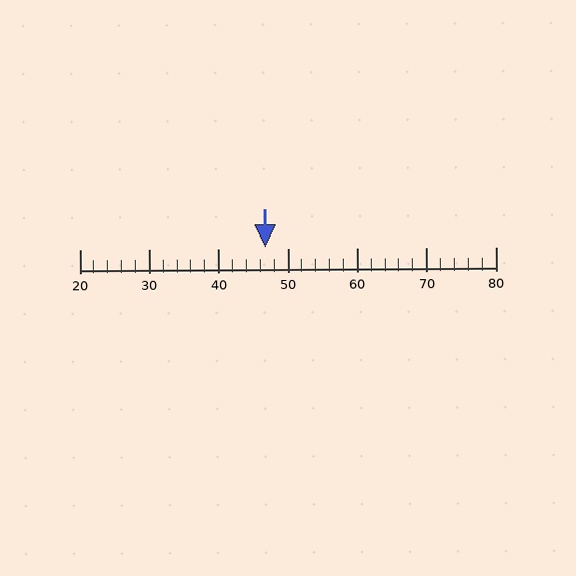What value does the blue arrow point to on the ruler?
The blue arrow points to approximately 47.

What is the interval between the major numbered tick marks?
The major tick marks are spaced 10 units apart.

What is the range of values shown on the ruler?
The ruler shows values from 20 to 80.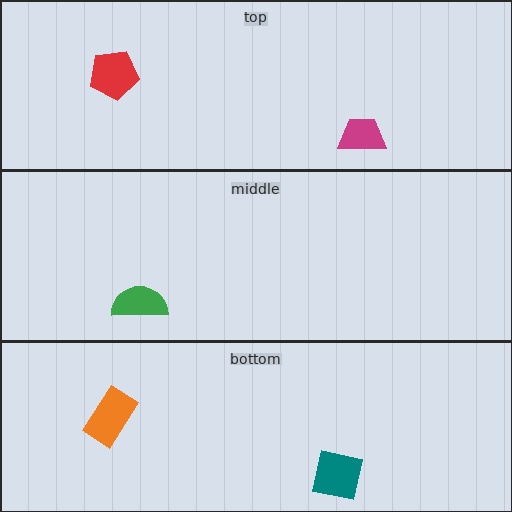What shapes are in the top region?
The red pentagon, the magenta trapezoid.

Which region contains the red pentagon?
The top region.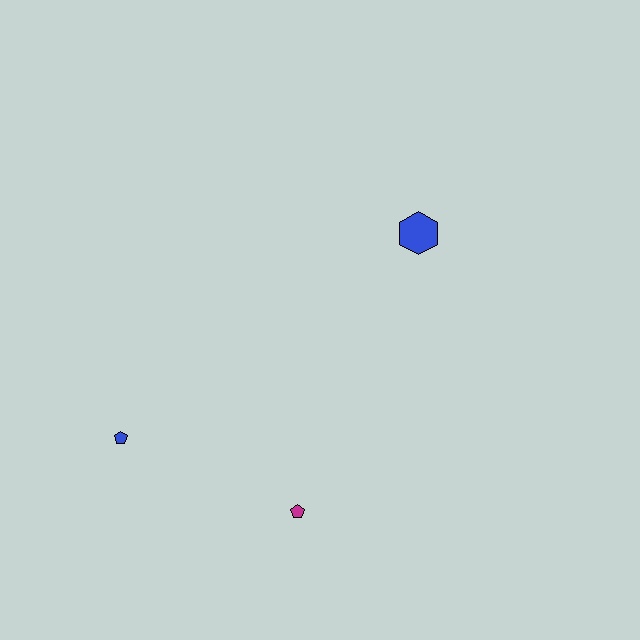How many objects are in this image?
There are 3 objects.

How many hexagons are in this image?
There is 1 hexagon.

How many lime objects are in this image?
There are no lime objects.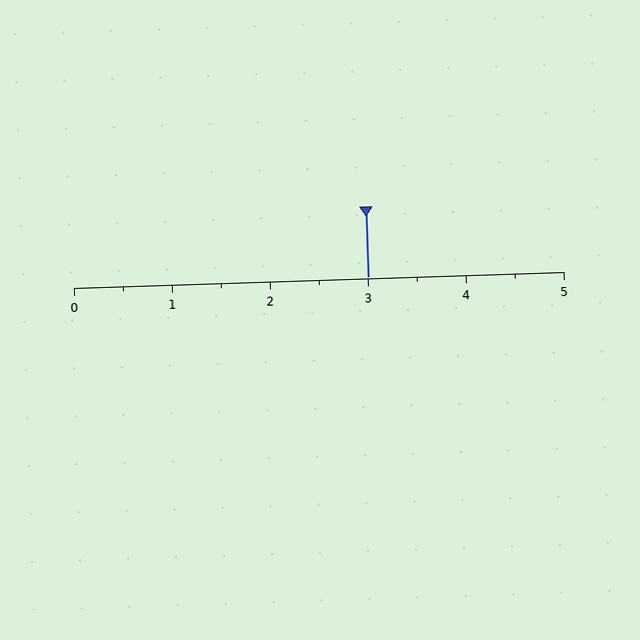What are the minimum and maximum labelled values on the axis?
The axis runs from 0 to 5.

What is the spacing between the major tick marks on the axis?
The major ticks are spaced 1 apart.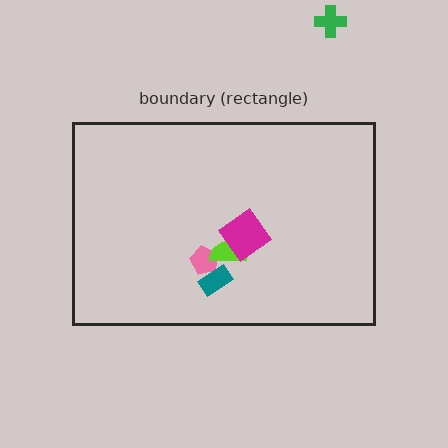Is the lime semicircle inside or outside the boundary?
Inside.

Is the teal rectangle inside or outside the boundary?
Inside.